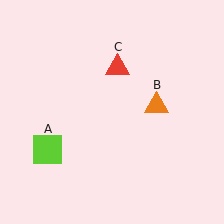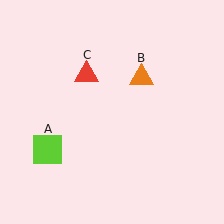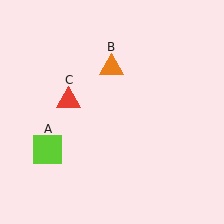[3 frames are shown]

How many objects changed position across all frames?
2 objects changed position: orange triangle (object B), red triangle (object C).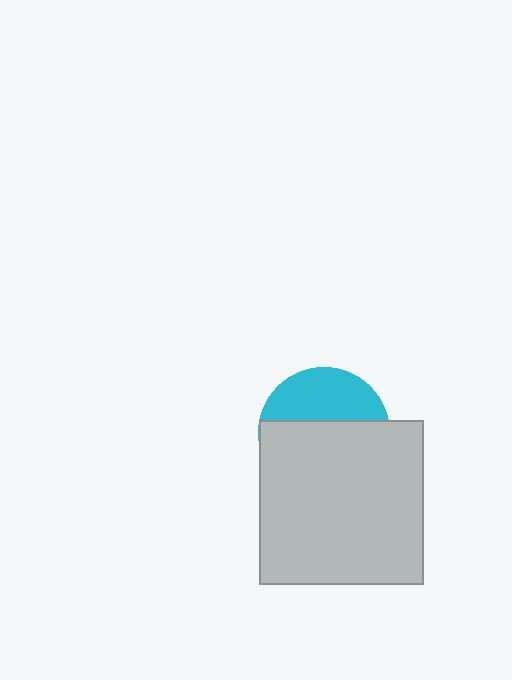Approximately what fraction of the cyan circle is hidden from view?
Roughly 63% of the cyan circle is hidden behind the light gray square.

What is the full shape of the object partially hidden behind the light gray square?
The partially hidden object is a cyan circle.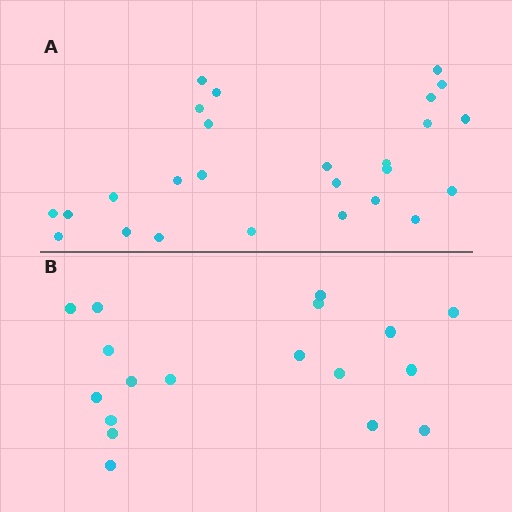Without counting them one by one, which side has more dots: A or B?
Region A (the top region) has more dots.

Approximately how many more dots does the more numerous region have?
Region A has roughly 8 or so more dots than region B.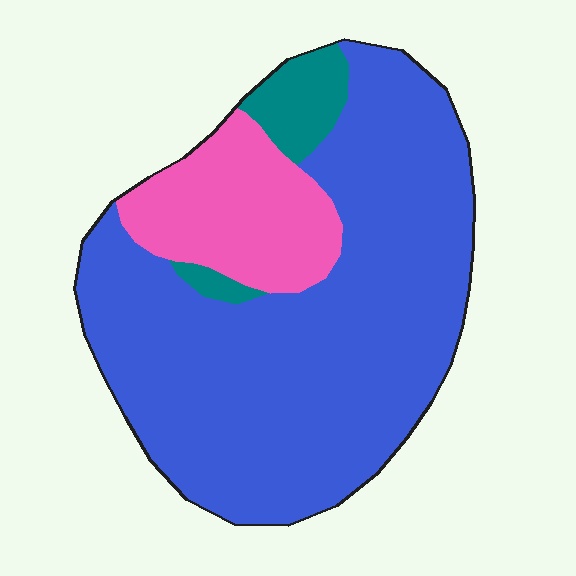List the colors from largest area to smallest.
From largest to smallest: blue, pink, teal.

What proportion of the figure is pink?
Pink takes up less than a quarter of the figure.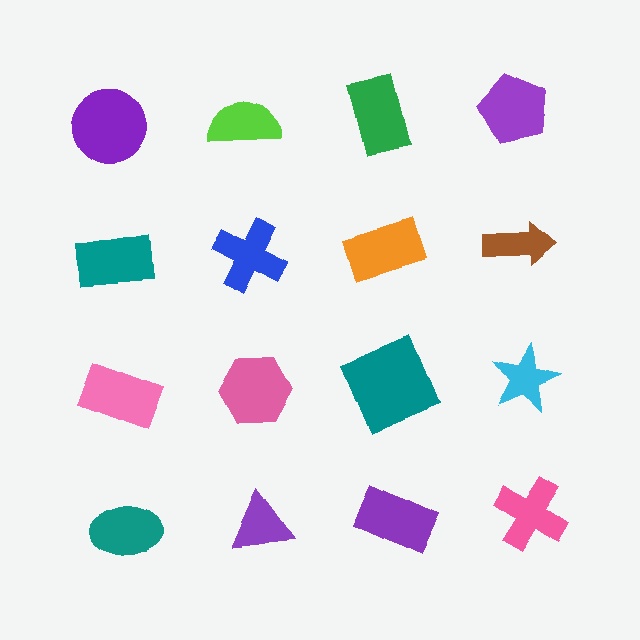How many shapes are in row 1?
4 shapes.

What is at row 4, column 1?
A teal ellipse.